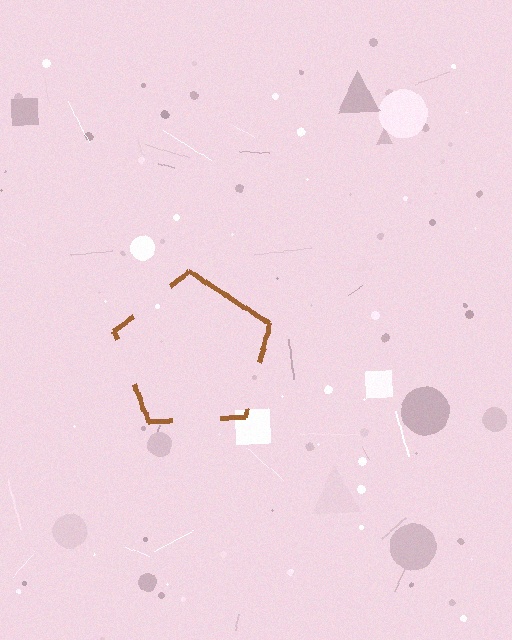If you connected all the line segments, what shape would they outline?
They would outline a pentagon.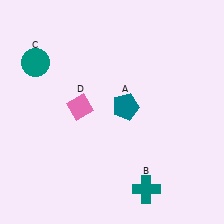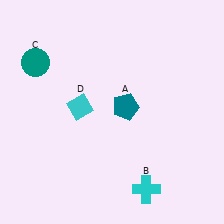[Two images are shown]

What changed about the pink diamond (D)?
In Image 1, D is pink. In Image 2, it changed to cyan.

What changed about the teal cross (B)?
In Image 1, B is teal. In Image 2, it changed to cyan.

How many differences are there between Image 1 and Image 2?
There are 2 differences between the two images.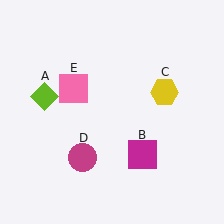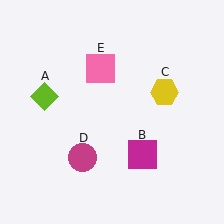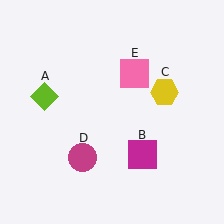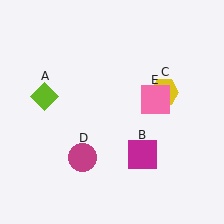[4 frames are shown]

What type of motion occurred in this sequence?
The pink square (object E) rotated clockwise around the center of the scene.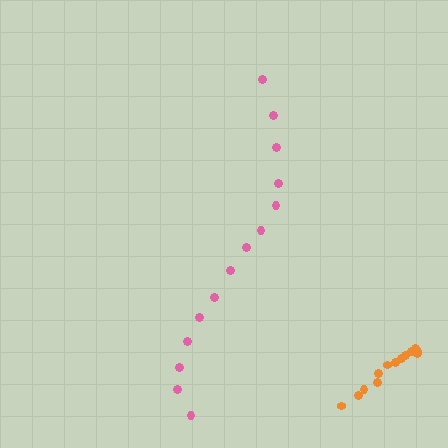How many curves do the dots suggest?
There are 2 distinct paths.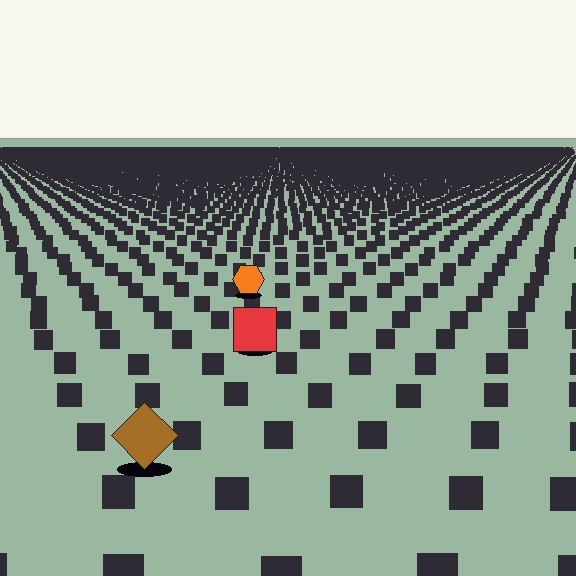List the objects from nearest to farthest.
From nearest to farthest: the brown diamond, the red square, the orange hexagon.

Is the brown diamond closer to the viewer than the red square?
Yes. The brown diamond is closer — you can tell from the texture gradient: the ground texture is coarser near it.